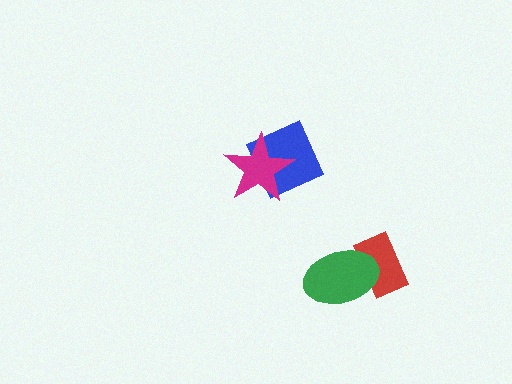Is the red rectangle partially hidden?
Yes, it is partially covered by another shape.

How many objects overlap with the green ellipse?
1 object overlaps with the green ellipse.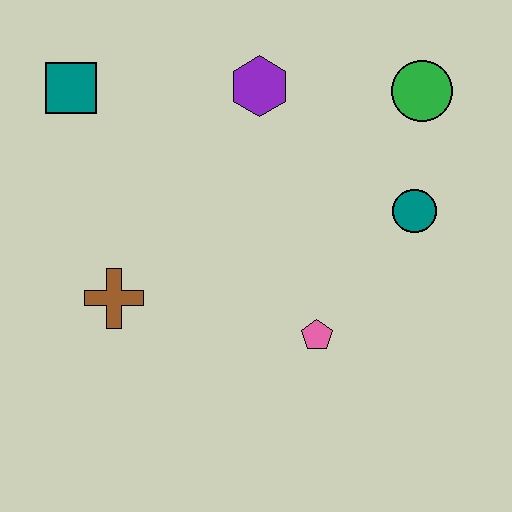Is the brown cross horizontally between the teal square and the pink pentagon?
Yes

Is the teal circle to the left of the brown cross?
No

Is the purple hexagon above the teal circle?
Yes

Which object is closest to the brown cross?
The pink pentagon is closest to the brown cross.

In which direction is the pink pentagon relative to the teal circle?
The pink pentagon is below the teal circle.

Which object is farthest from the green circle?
The brown cross is farthest from the green circle.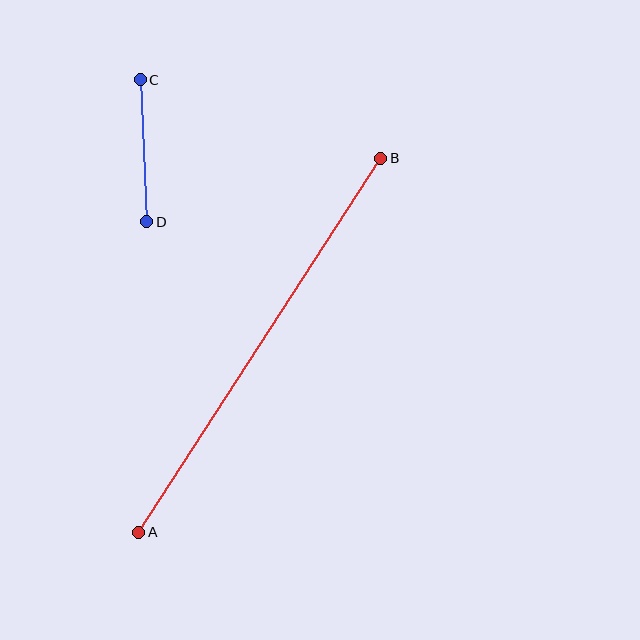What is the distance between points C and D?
The distance is approximately 142 pixels.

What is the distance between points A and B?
The distance is approximately 445 pixels.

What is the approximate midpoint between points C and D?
The midpoint is at approximately (143, 151) pixels.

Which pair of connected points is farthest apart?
Points A and B are farthest apart.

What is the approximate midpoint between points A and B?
The midpoint is at approximately (260, 345) pixels.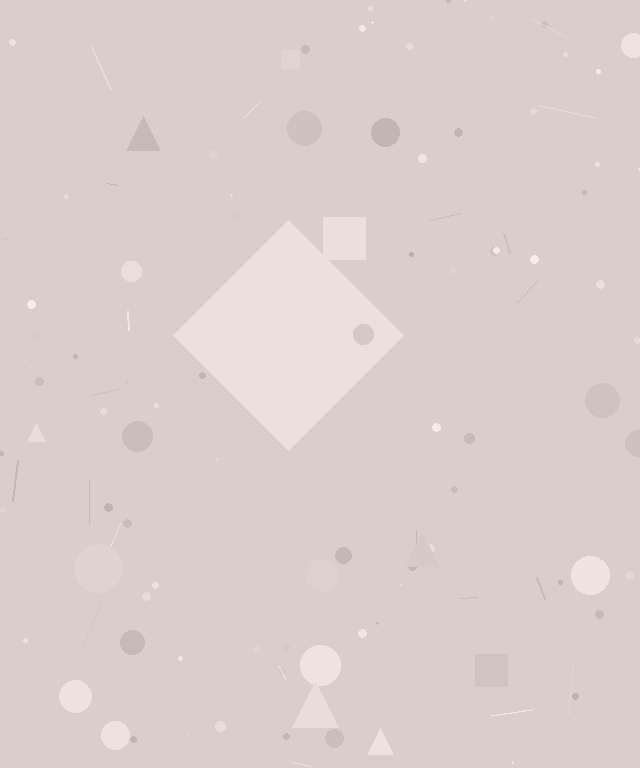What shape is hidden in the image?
A diamond is hidden in the image.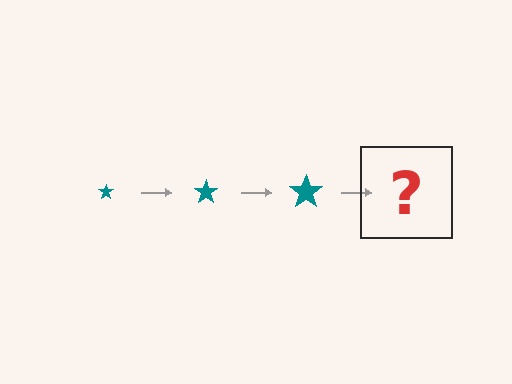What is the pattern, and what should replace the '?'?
The pattern is that the star gets progressively larger each step. The '?' should be a teal star, larger than the previous one.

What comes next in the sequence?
The next element should be a teal star, larger than the previous one.